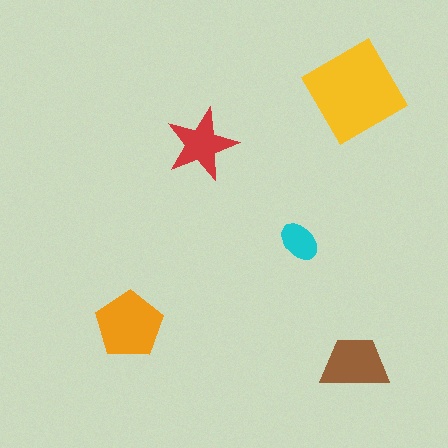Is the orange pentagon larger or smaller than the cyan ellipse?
Larger.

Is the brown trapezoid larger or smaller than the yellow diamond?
Smaller.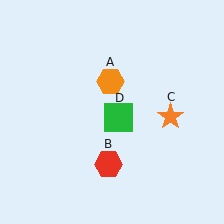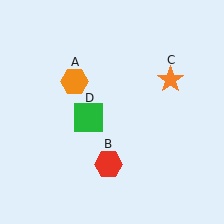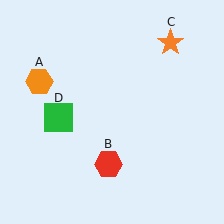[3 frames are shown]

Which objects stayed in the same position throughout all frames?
Red hexagon (object B) remained stationary.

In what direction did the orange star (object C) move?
The orange star (object C) moved up.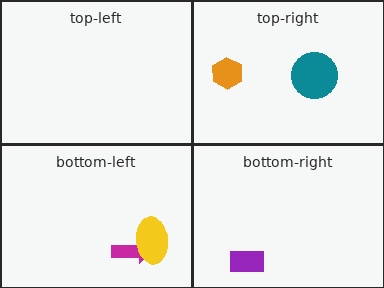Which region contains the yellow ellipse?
The bottom-left region.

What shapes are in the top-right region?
The teal circle, the orange hexagon.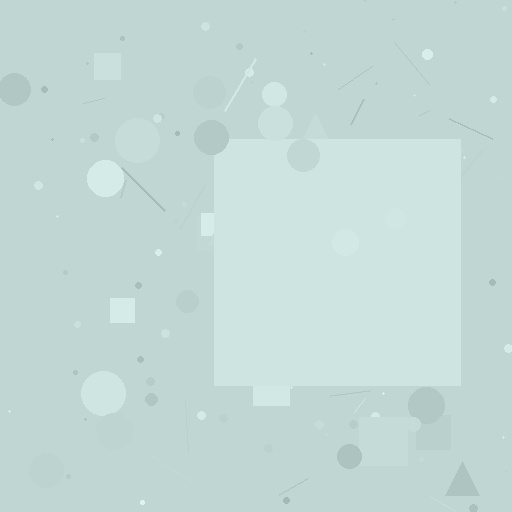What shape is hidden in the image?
A square is hidden in the image.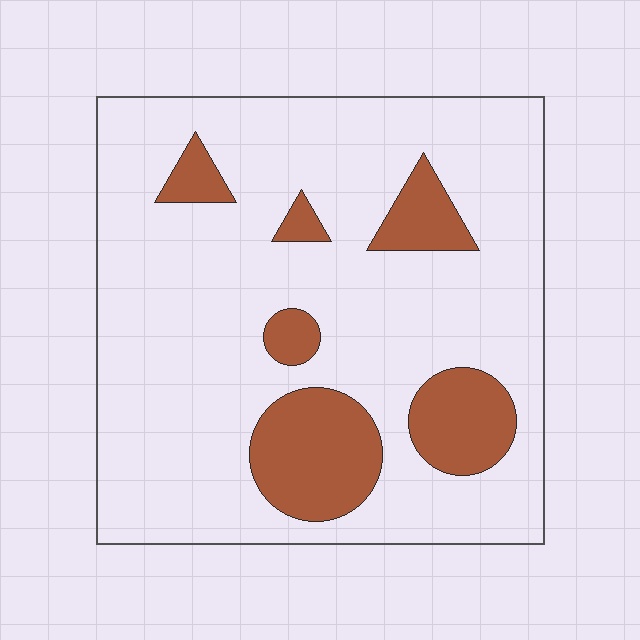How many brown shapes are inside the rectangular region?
6.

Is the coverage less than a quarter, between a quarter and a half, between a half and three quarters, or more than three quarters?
Less than a quarter.